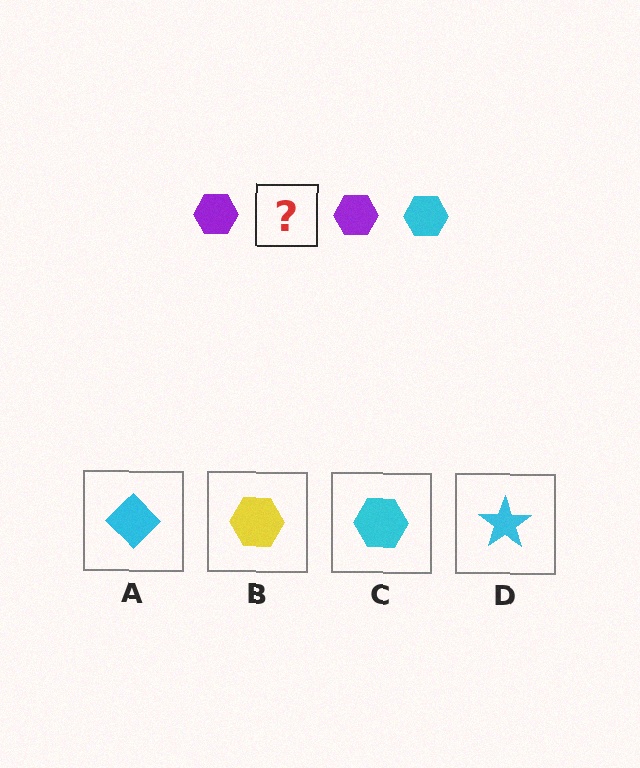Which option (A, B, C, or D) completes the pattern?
C.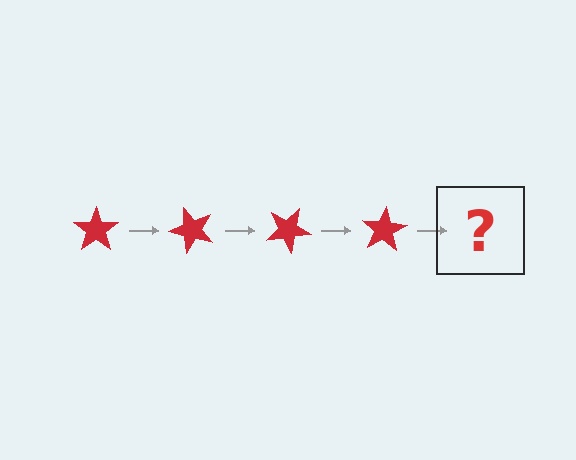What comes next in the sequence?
The next element should be a red star rotated 200 degrees.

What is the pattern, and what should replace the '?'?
The pattern is that the star rotates 50 degrees each step. The '?' should be a red star rotated 200 degrees.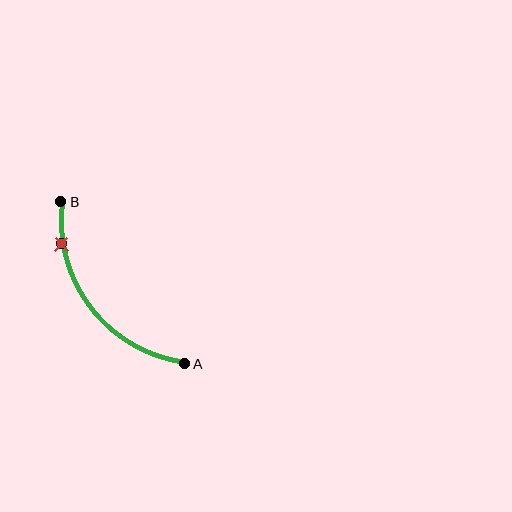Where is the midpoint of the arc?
The arc midpoint is the point on the curve farthest from the straight line joining A and B. It sits below and to the left of that line.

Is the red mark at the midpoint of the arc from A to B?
No. The red mark lies on the arc but is closer to endpoint B. The arc midpoint would be at the point on the curve equidistant along the arc from both A and B.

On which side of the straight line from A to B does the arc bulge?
The arc bulges below and to the left of the straight line connecting A and B.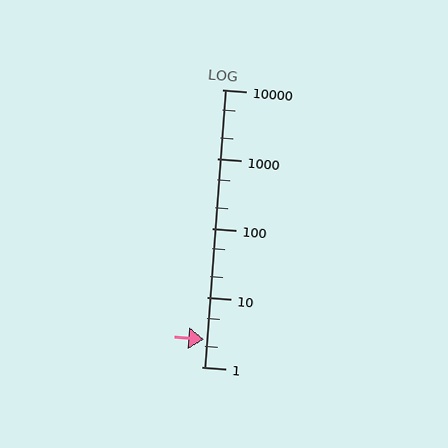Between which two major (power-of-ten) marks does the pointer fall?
The pointer is between 1 and 10.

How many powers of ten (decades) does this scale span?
The scale spans 4 decades, from 1 to 10000.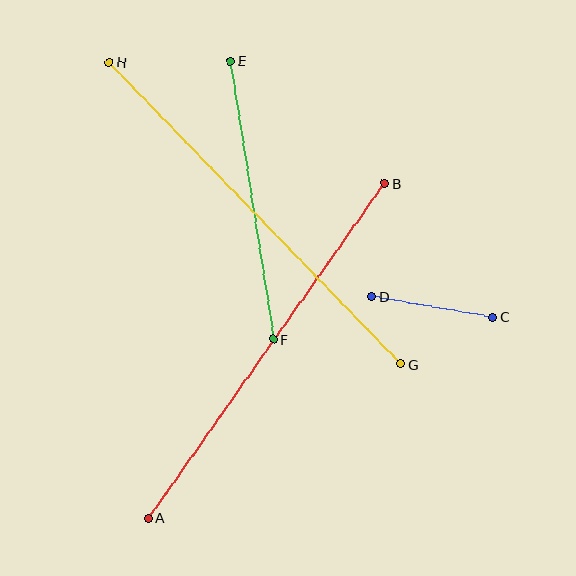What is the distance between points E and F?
The distance is approximately 282 pixels.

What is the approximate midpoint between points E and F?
The midpoint is at approximately (252, 200) pixels.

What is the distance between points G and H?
The distance is approximately 419 pixels.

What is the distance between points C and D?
The distance is approximately 124 pixels.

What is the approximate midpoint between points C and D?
The midpoint is at approximately (432, 307) pixels.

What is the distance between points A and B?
The distance is approximately 410 pixels.